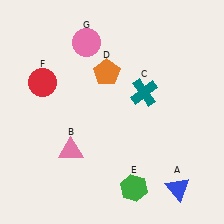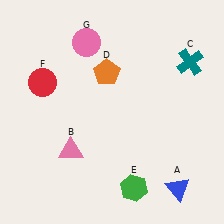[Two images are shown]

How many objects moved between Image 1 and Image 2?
1 object moved between the two images.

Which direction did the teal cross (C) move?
The teal cross (C) moved right.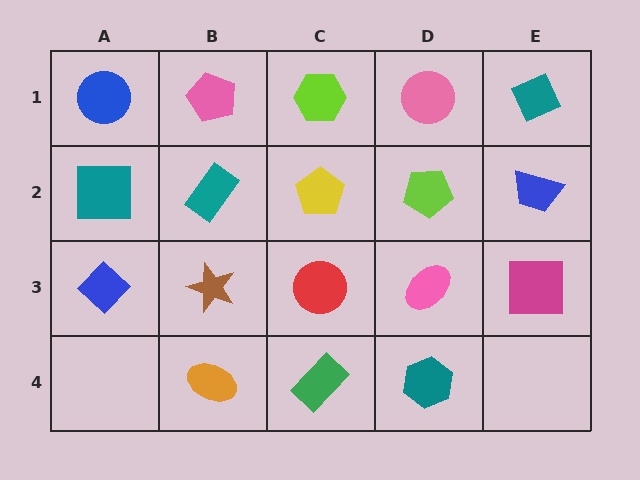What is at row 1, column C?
A lime hexagon.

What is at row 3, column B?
A brown star.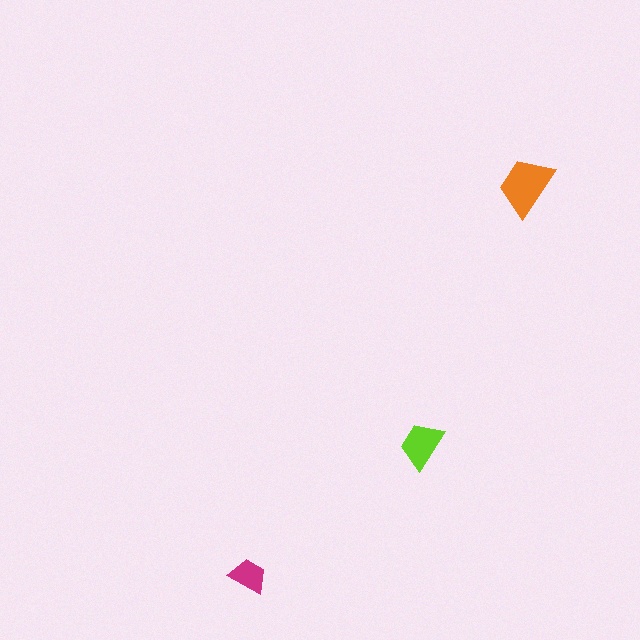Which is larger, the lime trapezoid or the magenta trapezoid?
The lime one.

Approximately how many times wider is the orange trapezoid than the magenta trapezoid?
About 1.5 times wider.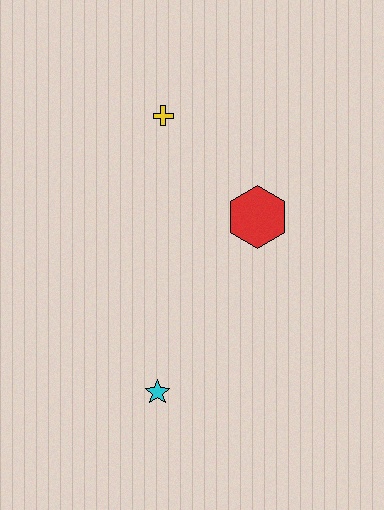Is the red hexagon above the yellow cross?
No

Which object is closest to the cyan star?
The red hexagon is closest to the cyan star.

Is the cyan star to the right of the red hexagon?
No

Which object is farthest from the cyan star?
The yellow cross is farthest from the cyan star.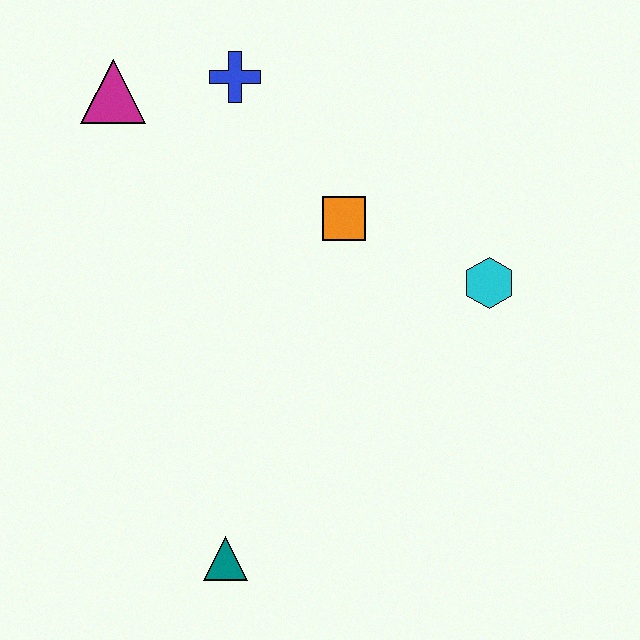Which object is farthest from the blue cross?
The teal triangle is farthest from the blue cross.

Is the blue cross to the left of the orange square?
Yes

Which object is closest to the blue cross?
The magenta triangle is closest to the blue cross.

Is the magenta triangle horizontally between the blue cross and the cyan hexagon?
No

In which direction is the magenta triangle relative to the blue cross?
The magenta triangle is to the left of the blue cross.